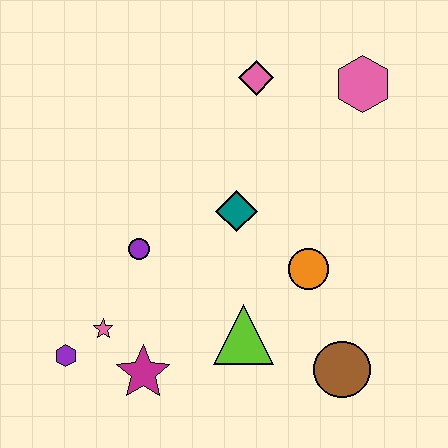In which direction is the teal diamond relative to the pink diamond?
The teal diamond is below the pink diamond.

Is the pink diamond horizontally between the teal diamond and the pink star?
No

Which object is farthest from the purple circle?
The pink hexagon is farthest from the purple circle.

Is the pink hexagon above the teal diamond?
Yes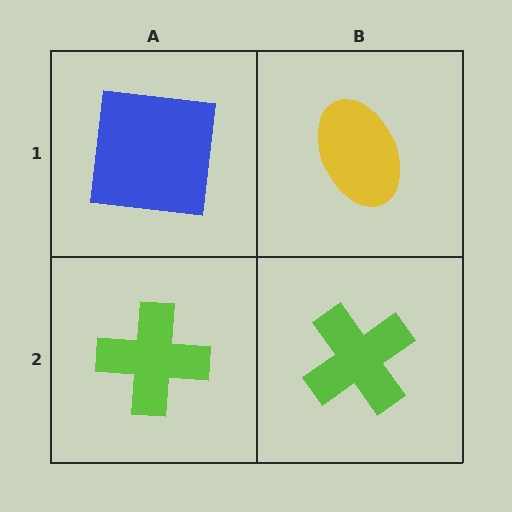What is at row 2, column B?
A lime cross.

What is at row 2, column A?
A lime cross.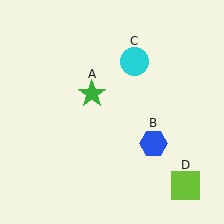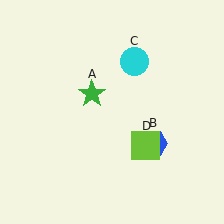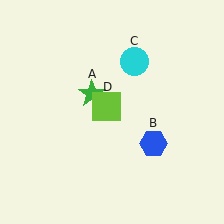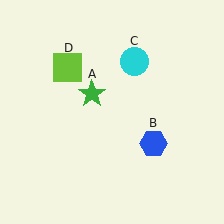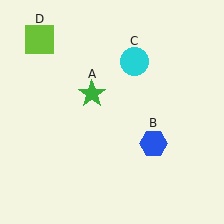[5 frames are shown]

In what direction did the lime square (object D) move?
The lime square (object D) moved up and to the left.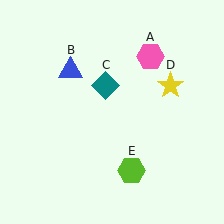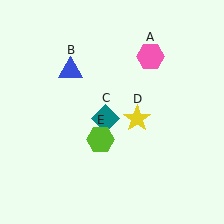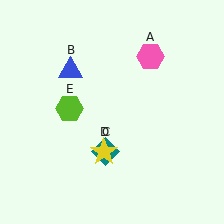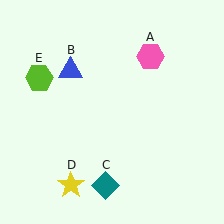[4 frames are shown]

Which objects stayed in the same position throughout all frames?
Pink hexagon (object A) and blue triangle (object B) remained stationary.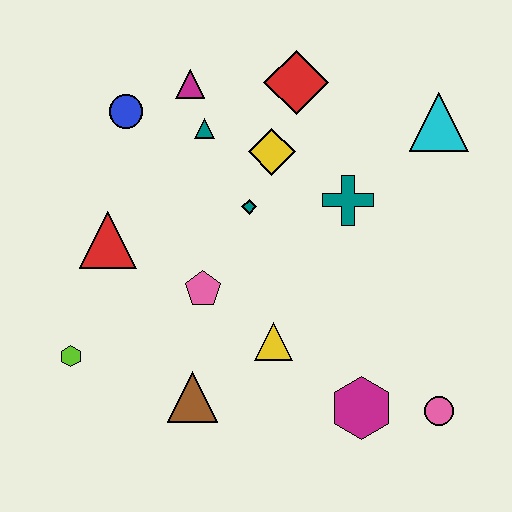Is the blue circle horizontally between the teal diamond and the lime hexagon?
Yes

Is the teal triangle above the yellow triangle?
Yes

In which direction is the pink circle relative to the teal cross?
The pink circle is below the teal cross.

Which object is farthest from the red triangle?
The pink circle is farthest from the red triangle.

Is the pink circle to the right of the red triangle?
Yes